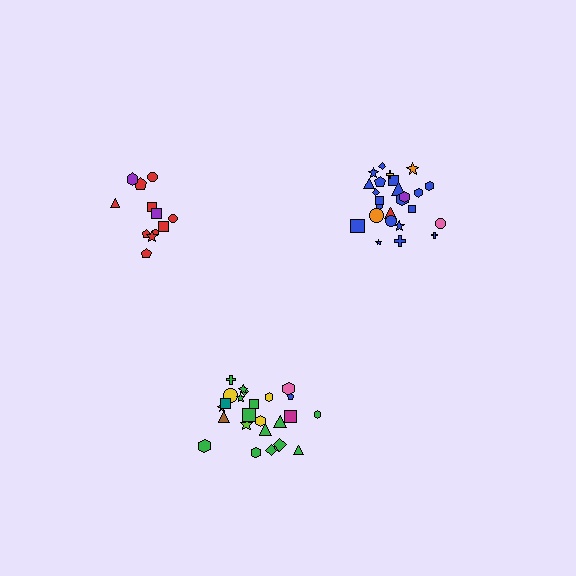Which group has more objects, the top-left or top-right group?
The top-right group.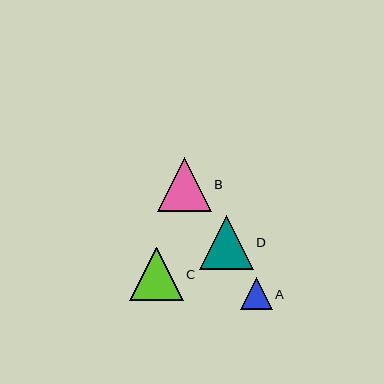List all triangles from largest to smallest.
From largest to smallest: D, B, C, A.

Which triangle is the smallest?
Triangle A is the smallest with a size of approximately 32 pixels.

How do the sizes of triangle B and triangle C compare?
Triangle B and triangle C are approximately the same size.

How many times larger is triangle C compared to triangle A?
Triangle C is approximately 1.7 times the size of triangle A.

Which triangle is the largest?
Triangle D is the largest with a size of approximately 54 pixels.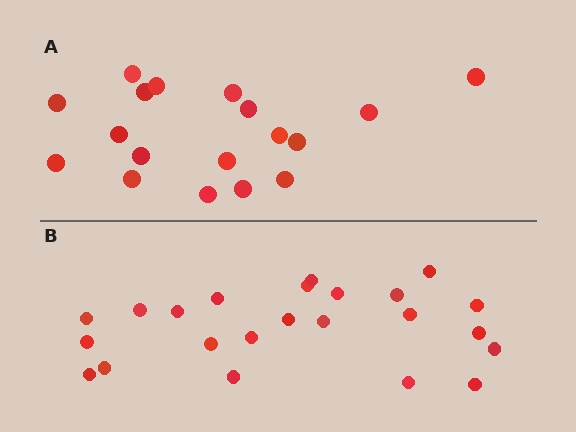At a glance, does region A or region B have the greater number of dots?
Region B (the bottom region) has more dots.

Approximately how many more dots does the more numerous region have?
Region B has about 5 more dots than region A.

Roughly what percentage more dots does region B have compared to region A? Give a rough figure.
About 30% more.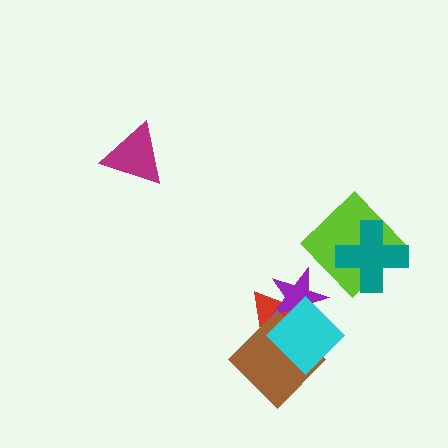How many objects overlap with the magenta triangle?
0 objects overlap with the magenta triangle.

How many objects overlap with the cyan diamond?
3 objects overlap with the cyan diamond.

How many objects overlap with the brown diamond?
3 objects overlap with the brown diamond.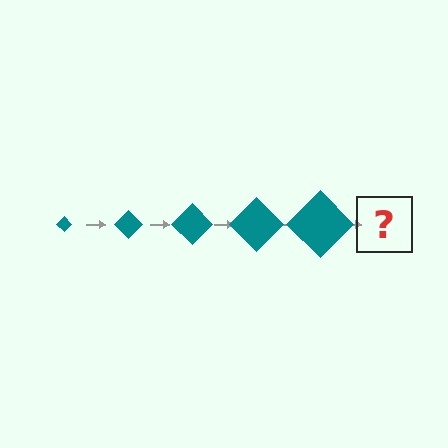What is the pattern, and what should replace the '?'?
The pattern is that the diamond gets progressively larger each step. The '?' should be a teal diamond, larger than the previous one.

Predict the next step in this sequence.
The next step is a teal diamond, larger than the previous one.